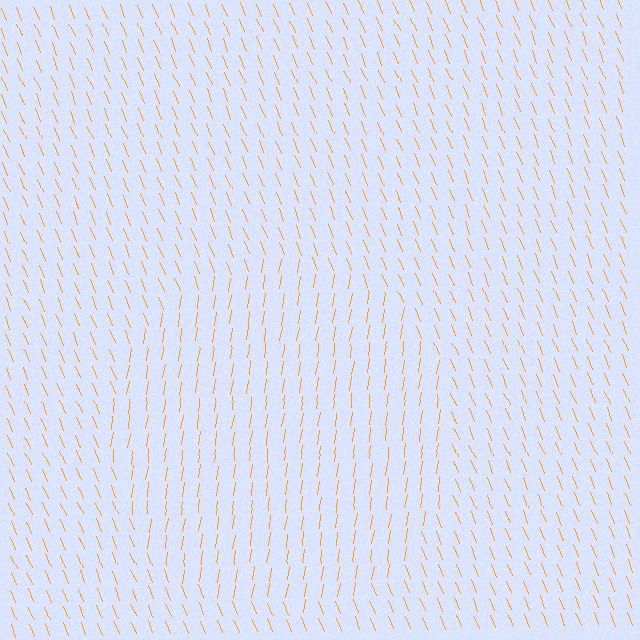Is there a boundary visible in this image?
Yes, there is a texture boundary formed by a change in line orientation.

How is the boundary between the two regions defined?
The boundary is defined purely by a change in line orientation (approximately 31 degrees difference). All lines are the same color and thickness.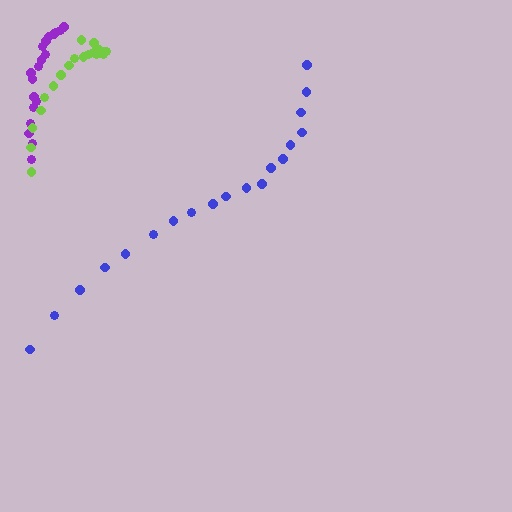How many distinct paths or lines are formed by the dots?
There are 3 distinct paths.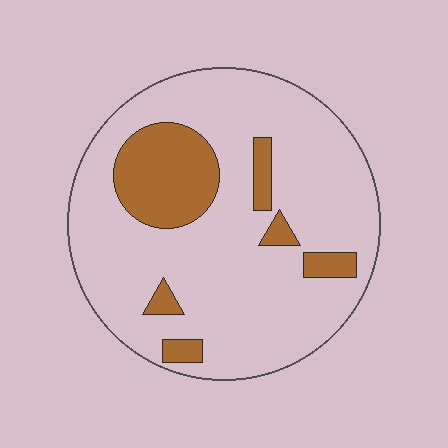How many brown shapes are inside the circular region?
6.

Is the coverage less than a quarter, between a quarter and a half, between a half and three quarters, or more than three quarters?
Less than a quarter.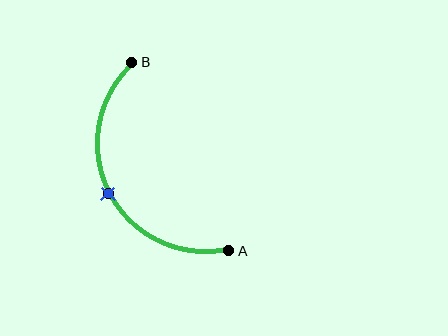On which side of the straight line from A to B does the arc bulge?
The arc bulges to the left of the straight line connecting A and B.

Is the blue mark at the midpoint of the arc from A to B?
Yes. The blue mark lies on the arc at equal arc-length from both A and B — it is the arc midpoint.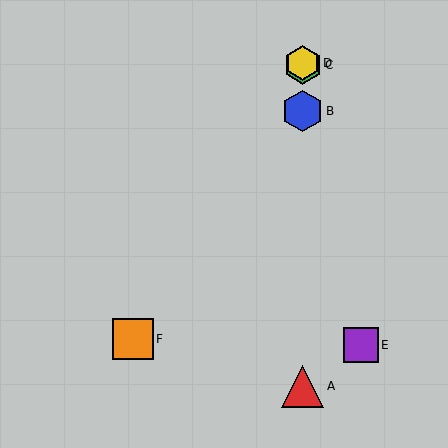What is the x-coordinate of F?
Object F is at x≈133.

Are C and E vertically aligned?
No, C is at x≈303 and E is at x≈361.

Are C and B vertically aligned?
Yes, both are at x≈303.